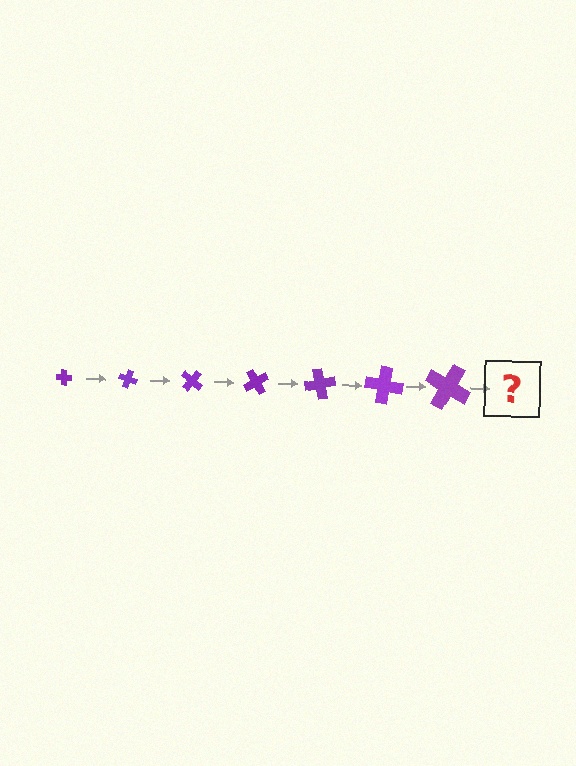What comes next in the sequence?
The next element should be a cross, larger than the previous one and rotated 140 degrees from the start.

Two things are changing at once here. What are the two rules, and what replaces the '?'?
The two rules are that the cross grows larger each step and it rotates 20 degrees each step. The '?' should be a cross, larger than the previous one and rotated 140 degrees from the start.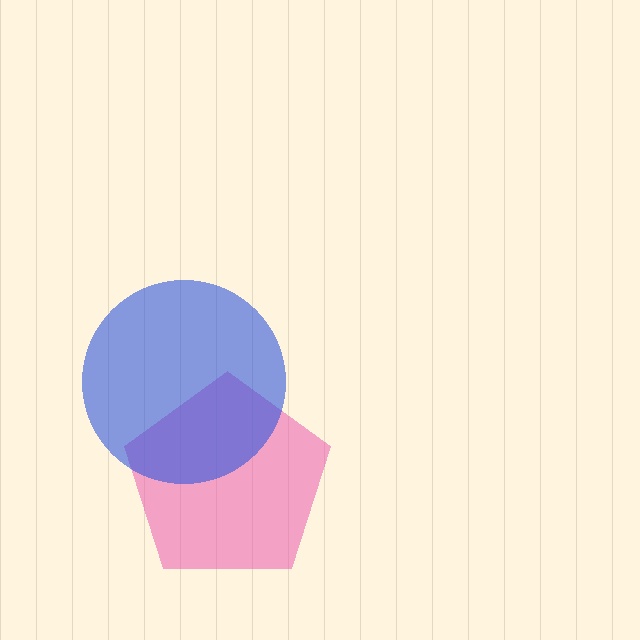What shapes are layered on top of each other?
The layered shapes are: a pink pentagon, a blue circle.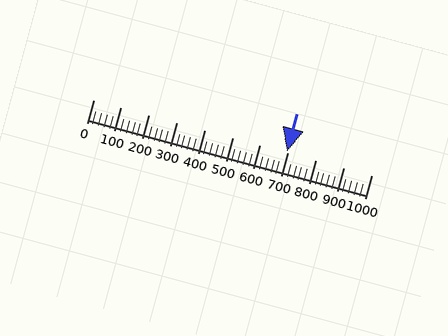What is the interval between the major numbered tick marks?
The major tick marks are spaced 100 units apart.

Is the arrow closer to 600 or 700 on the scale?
The arrow is closer to 700.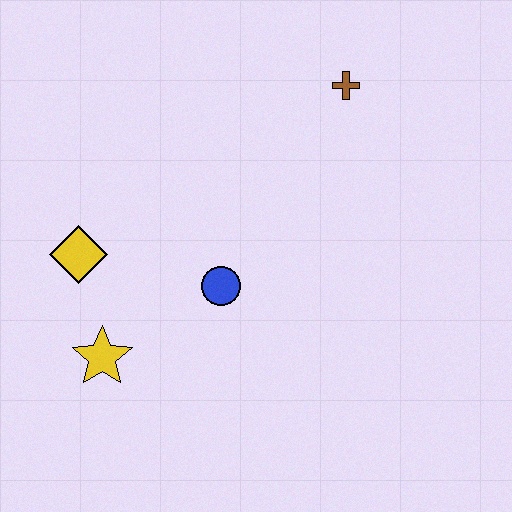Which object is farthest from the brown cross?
The yellow star is farthest from the brown cross.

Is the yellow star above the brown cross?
No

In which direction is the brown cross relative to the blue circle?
The brown cross is above the blue circle.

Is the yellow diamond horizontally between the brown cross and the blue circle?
No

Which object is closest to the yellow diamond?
The yellow star is closest to the yellow diamond.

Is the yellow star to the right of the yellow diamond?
Yes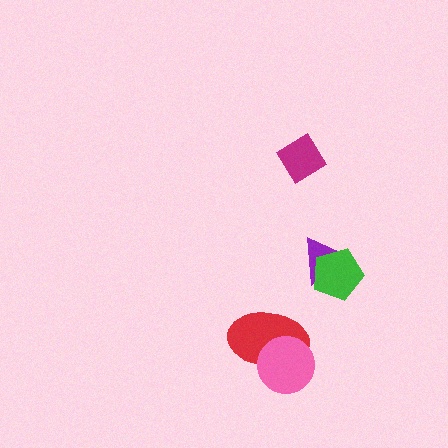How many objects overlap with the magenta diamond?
0 objects overlap with the magenta diamond.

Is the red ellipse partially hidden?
Yes, it is partially covered by another shape.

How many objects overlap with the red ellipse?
1 object overlaps with the red ellipse.